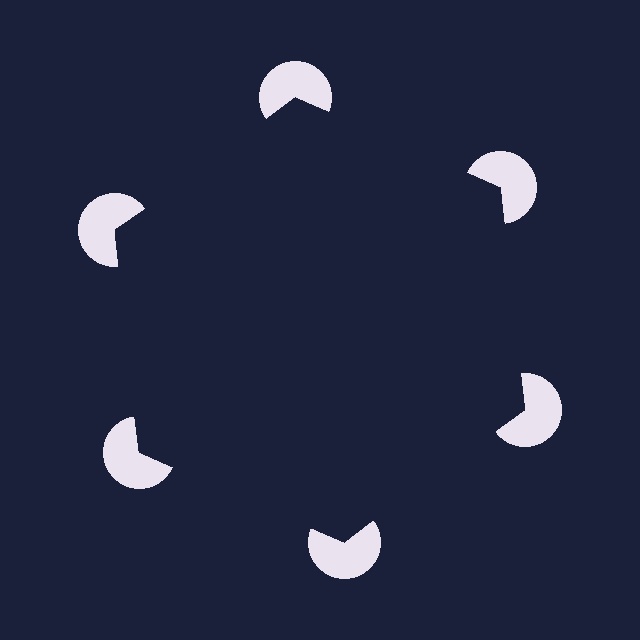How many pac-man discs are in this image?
There are 6 — one at each vertex of the illusory hexagon.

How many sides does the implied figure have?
6 sides.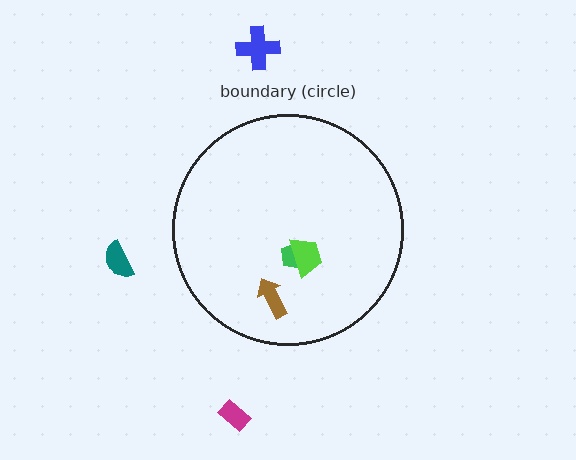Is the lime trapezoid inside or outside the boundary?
Inside.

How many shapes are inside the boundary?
3 inside, 3 outside.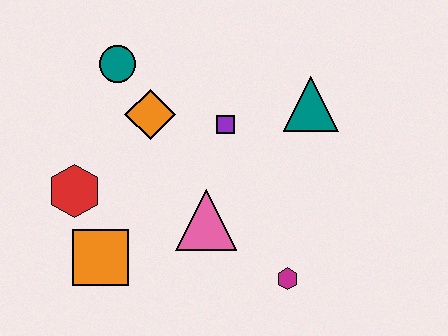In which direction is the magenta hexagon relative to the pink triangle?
The magenta hexagon is to the right of the pink triangle.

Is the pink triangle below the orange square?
No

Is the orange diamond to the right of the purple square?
No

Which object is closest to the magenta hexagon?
The pink triangle is closest to the magenta hexagon.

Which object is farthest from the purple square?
The orange square is farthest from the purple square.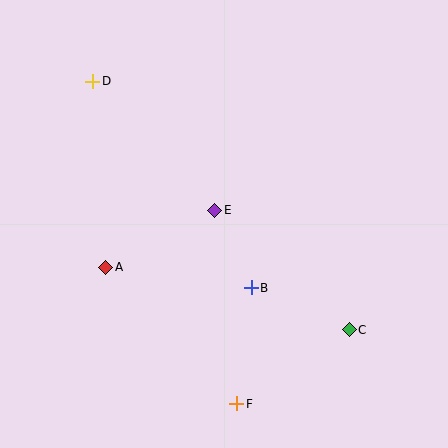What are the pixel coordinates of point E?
Point E is at (215, 210).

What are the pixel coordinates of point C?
Point C is at (349, 330).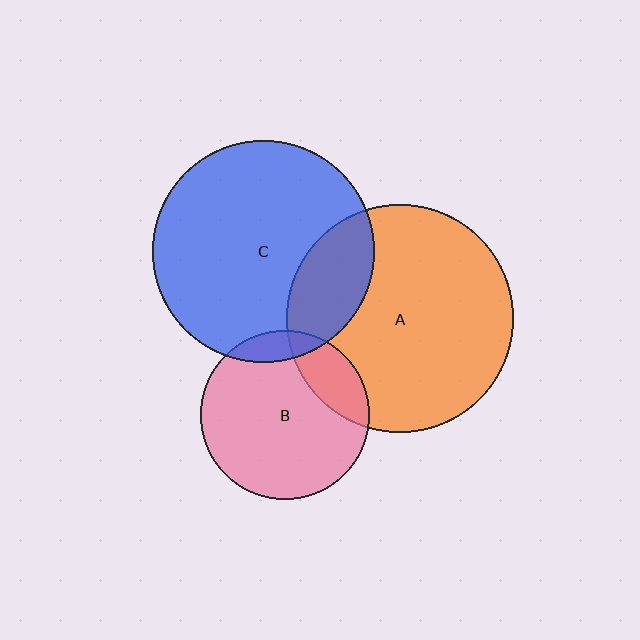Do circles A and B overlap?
Yes.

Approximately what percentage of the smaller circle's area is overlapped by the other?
Approximately 20%.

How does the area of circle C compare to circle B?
Approximately 1.7 times.